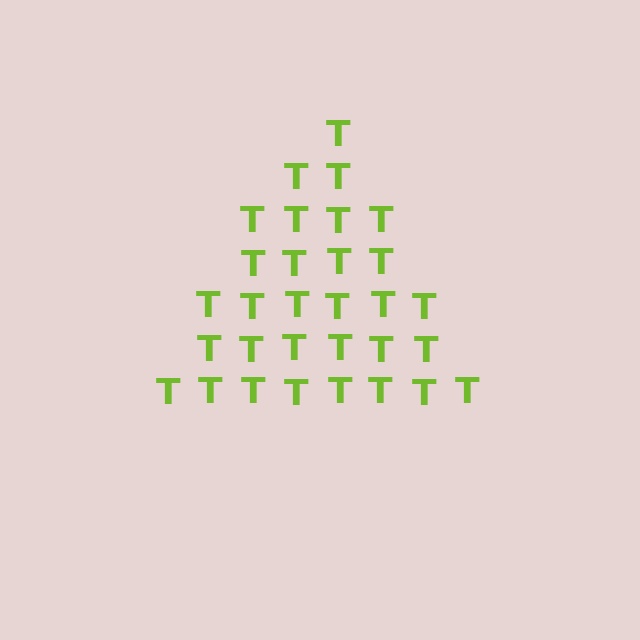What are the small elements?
The small elements are letter T's.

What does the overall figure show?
The overall figure shows a triangle.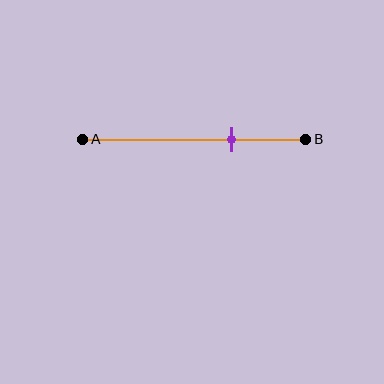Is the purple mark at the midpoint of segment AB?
No, the mark is at about 65% from A, not at the 50% midpoint.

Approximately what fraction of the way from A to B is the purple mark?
The purple mark is approximately 65% of the way from A to B.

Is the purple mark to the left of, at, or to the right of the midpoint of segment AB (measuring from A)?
The purple mark is to the right of the midpoint of segment AB.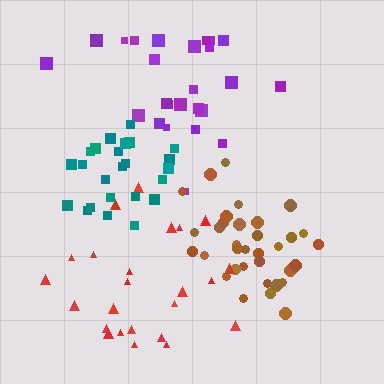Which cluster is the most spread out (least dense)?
Purple.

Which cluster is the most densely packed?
Brown.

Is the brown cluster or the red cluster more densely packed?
Brown.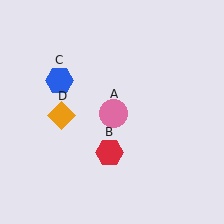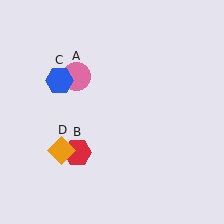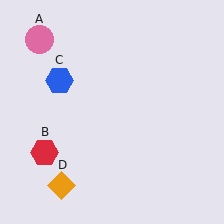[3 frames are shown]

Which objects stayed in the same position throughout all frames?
Blue hexagon (object C) remained stationary.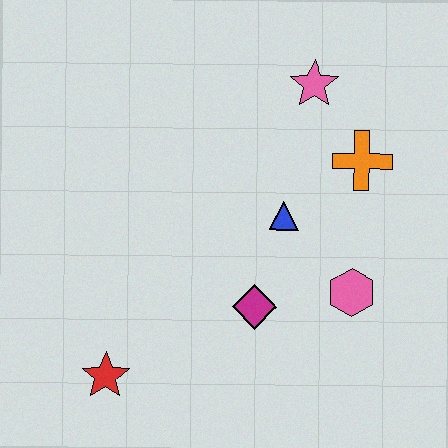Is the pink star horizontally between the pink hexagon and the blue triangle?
Yes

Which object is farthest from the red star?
The pink star is farthest from the red star.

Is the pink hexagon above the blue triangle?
No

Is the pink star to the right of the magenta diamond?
Yes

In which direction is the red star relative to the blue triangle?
The red star is to the left of the blue triangle.